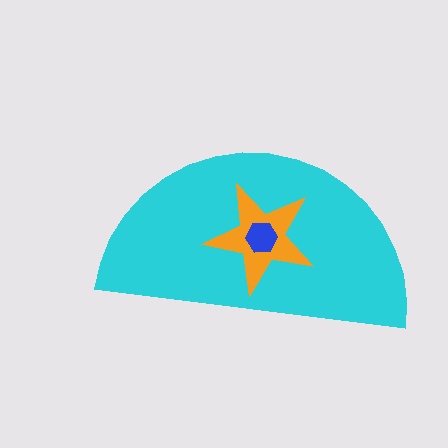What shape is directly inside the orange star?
The blue hexagon.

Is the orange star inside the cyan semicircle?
Yes.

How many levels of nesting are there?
3.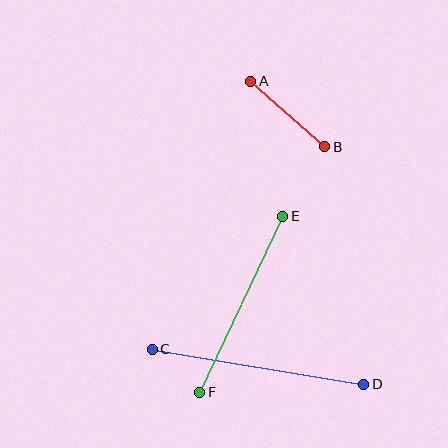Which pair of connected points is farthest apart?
Points C and D are farthest apart.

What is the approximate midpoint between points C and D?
The midpoint is at approximately (258, 367) pixels.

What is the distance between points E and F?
The distance is approximately 195 pixels.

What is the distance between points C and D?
The distance is approximately 214 pixels.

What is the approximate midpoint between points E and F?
The midpoint is at approximately (241, 304) pixels.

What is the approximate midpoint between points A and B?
The midpoint is at approximately (288, 114) pixels.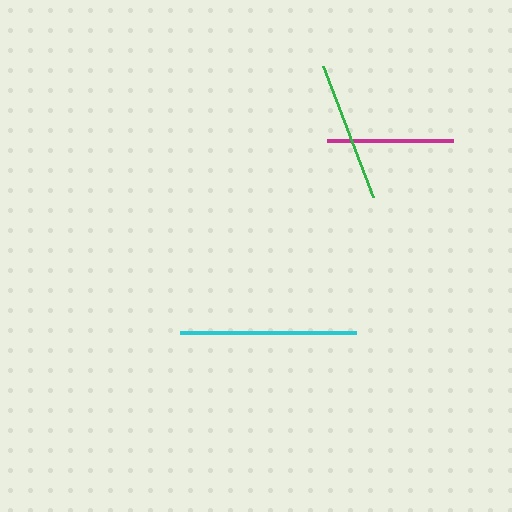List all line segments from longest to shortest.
From longest to shortest: cyan, green, magenta.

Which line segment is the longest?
The cyan line is the longest at approximately 175 pixels.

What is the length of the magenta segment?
The magenta segment is approximately 126 pixels long.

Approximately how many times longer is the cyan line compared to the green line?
The cyan line is approximately 1.2 times the length of the green line.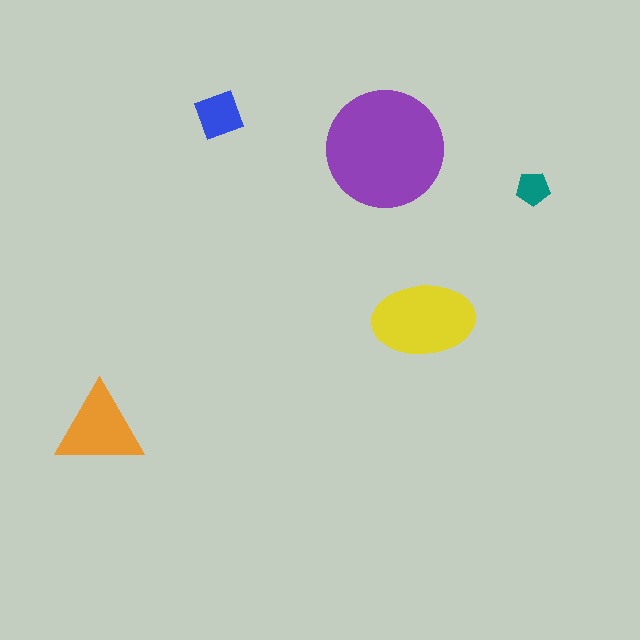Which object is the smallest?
The teal pentagon.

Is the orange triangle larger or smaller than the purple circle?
Smaller.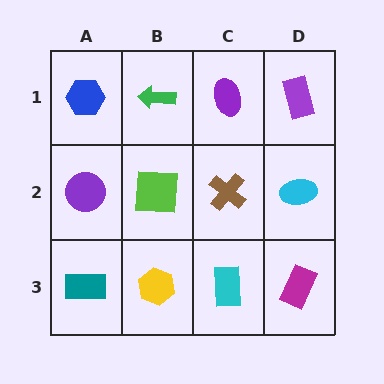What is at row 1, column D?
A purple rectangle.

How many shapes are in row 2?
4 shapes.